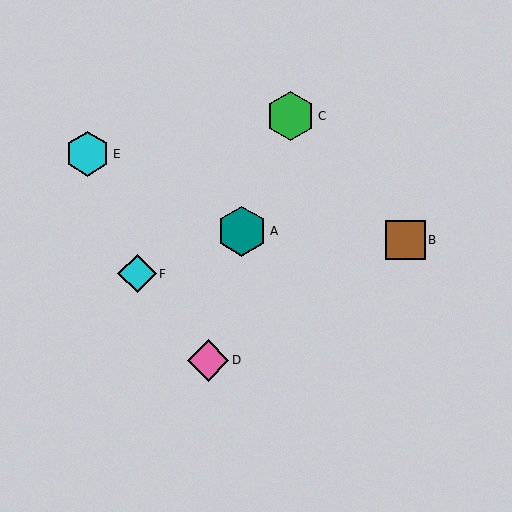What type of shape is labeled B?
Shape B is a brown square.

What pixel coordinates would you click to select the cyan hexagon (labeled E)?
Click at (87, 154) to select the cyan hexagon E.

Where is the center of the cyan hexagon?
The center of the cyan hexagon is at (87, 154).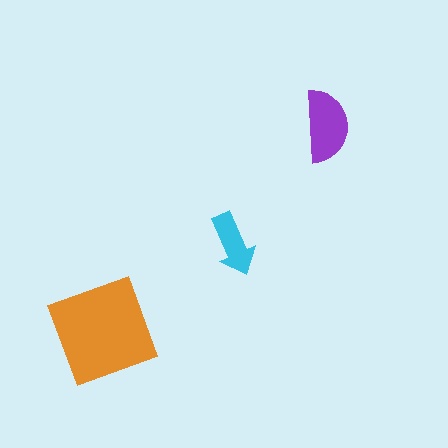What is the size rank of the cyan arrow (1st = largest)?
3rd.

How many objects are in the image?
There are 3 objects in the image.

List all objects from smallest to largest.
The cyan arrow, the purple semicircle, the orange diamond.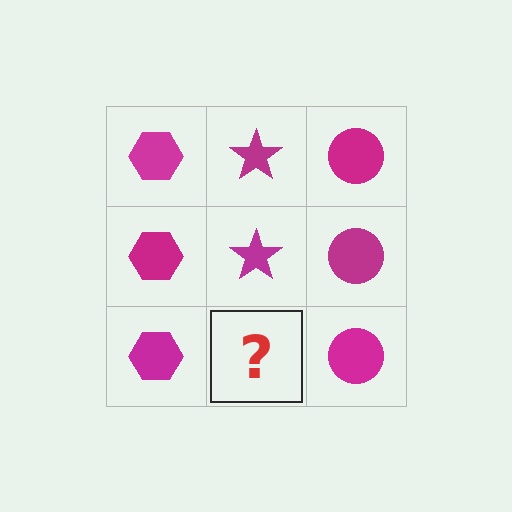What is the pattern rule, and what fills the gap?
The rule is that each column has a consistent shape. The gap should be filled with a magenta star.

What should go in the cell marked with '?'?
The missing cell should contain a magenta star.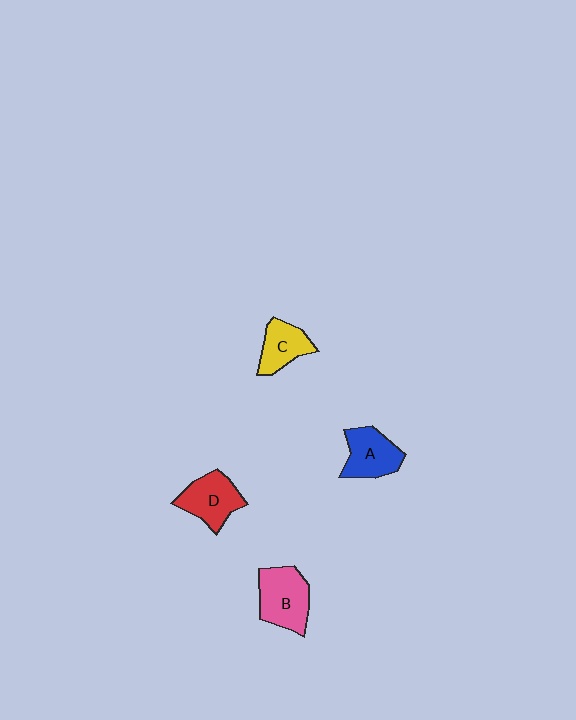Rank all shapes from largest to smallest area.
From largest to smallest: B (pink), D (red), A (blue), C (yellow).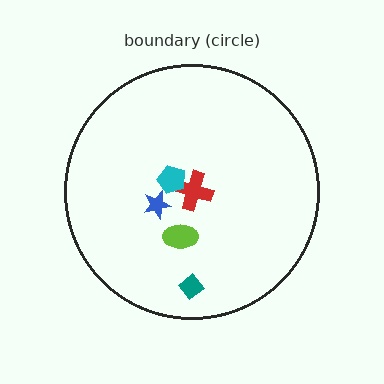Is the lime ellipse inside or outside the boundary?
Inside.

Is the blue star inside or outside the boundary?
Inside.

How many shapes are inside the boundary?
5 inside, 0 outside.